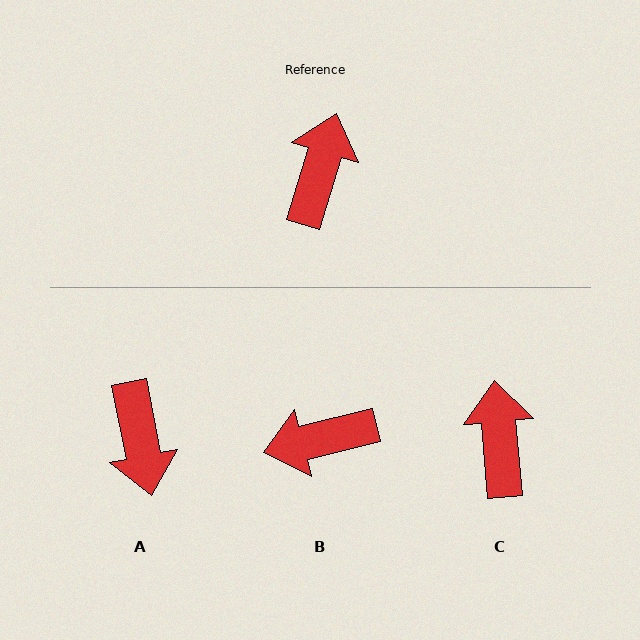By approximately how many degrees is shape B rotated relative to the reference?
Approximately 121 degrees counter-clockwise.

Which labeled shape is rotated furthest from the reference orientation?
A, about 152 degrees away.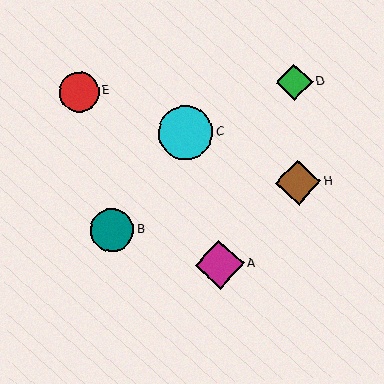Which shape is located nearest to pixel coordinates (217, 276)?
The magenta diamond (labeled A) at (220, 264) is nearest to that location.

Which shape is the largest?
The cyan circle (labeled C) is the largest.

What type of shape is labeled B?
Shape B is a teal circle.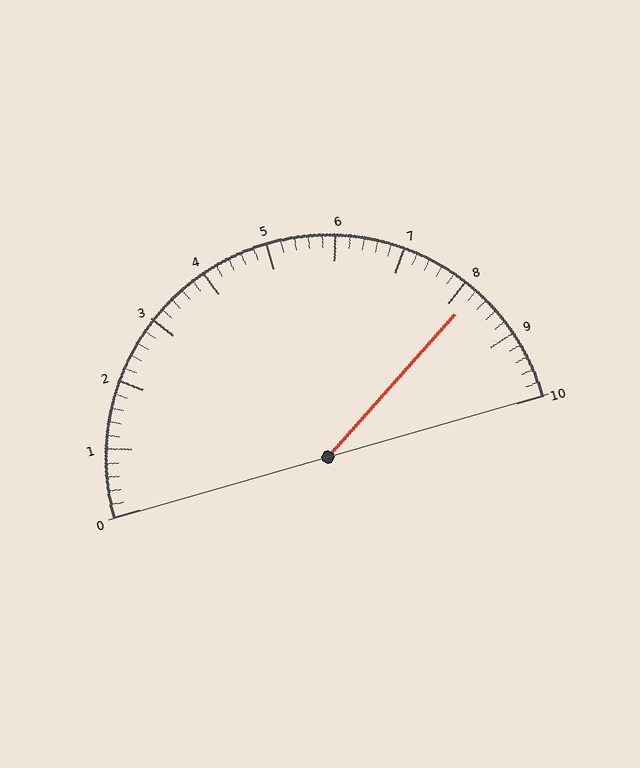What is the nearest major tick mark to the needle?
The nearest major tick mark is 8.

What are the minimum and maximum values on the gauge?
The gauge ranges from 0 to 10.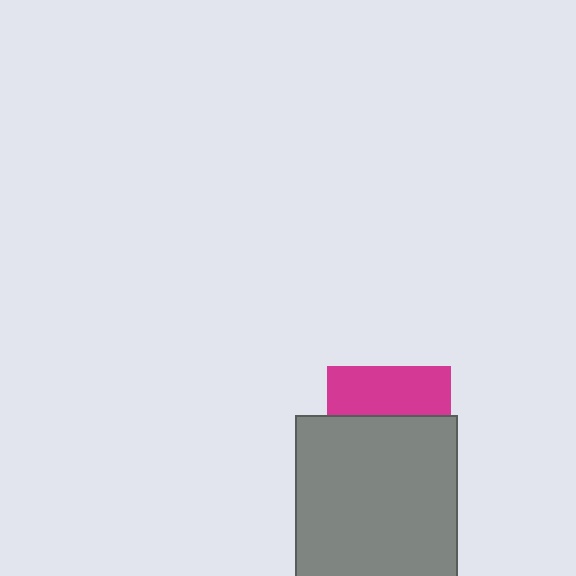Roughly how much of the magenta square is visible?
A small part of it is visible (roughly 40%).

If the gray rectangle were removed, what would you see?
You would see the complete magenta square.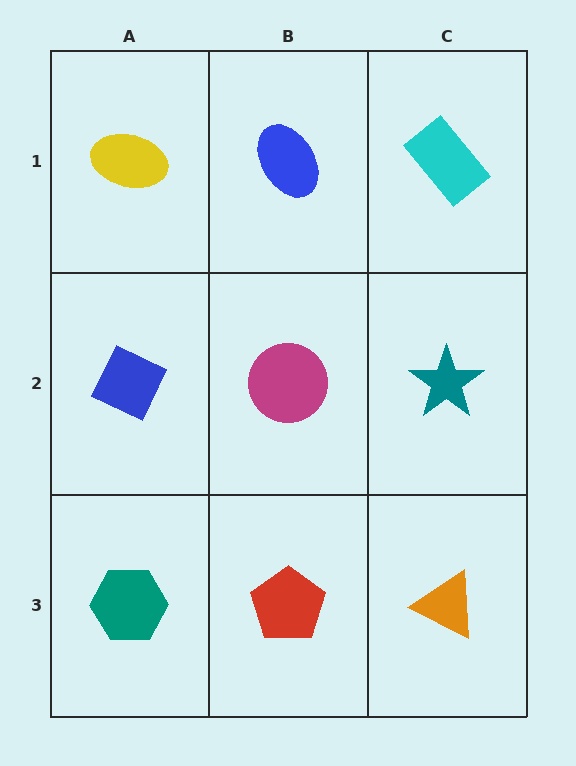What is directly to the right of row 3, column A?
A red pentagon.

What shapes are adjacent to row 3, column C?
A teal star (row 2, column C), a red pentagon (row 3, column B).